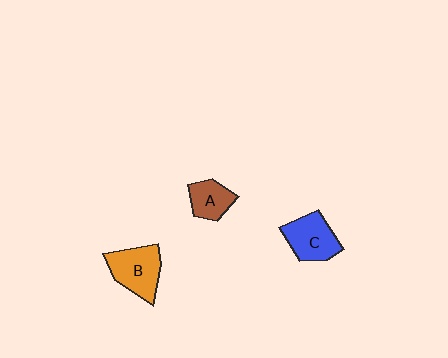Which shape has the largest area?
Shape B (orange).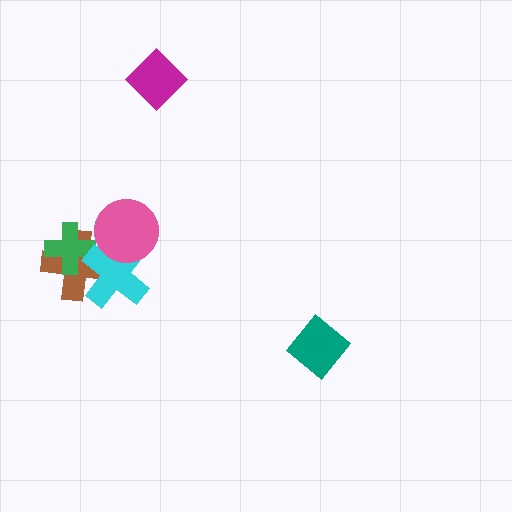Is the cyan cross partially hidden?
Yes, it is partially covered by another shape.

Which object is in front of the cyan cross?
The pink circle is in front of the cyan cross.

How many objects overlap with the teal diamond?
0 objects overlap with the teal diamond.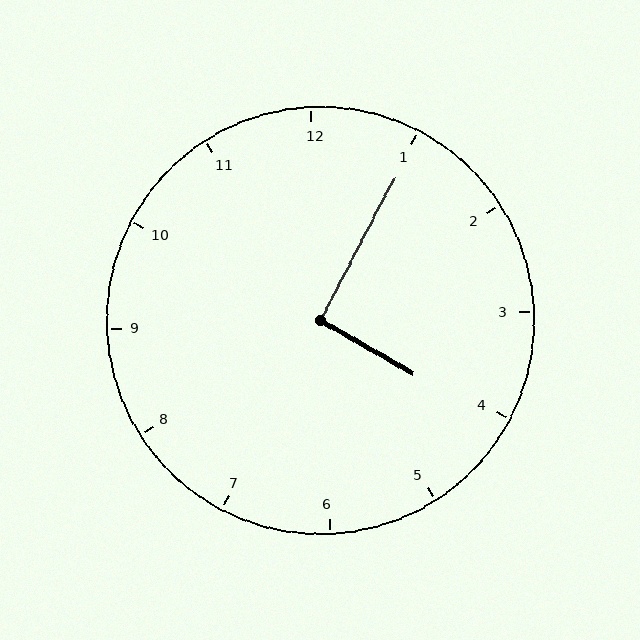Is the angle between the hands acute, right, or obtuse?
It is right.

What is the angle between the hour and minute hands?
Approximately 92 degrees.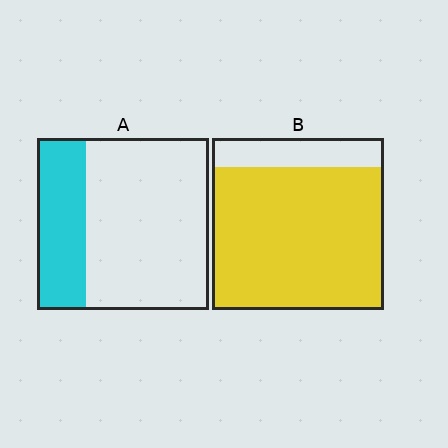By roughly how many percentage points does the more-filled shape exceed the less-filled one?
By roughly 55 percentage points (B over A).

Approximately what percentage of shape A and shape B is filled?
A is approximately 30% and B is approximately 85%.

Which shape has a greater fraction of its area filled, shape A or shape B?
Shape B.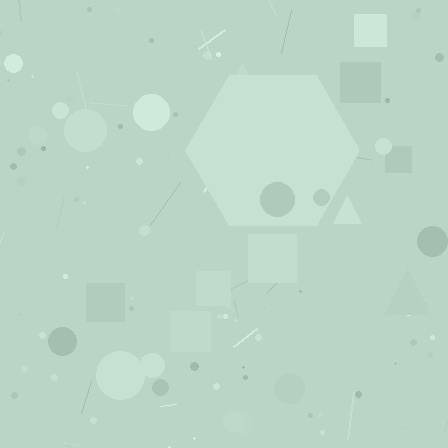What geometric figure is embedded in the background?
A hexagon is embedded in the background.